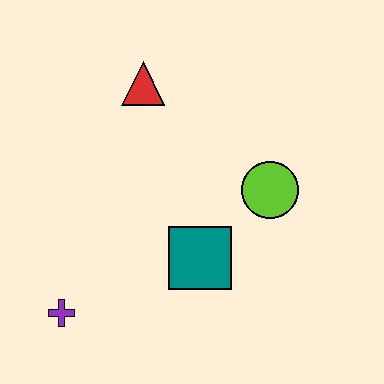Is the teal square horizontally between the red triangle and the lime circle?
Yes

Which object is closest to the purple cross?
The teal square is closest to the purple cross.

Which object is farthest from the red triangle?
The purple cross is farthest from the red triangle.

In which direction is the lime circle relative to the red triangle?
The lime circle is to the right of the red triangle.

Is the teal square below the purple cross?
No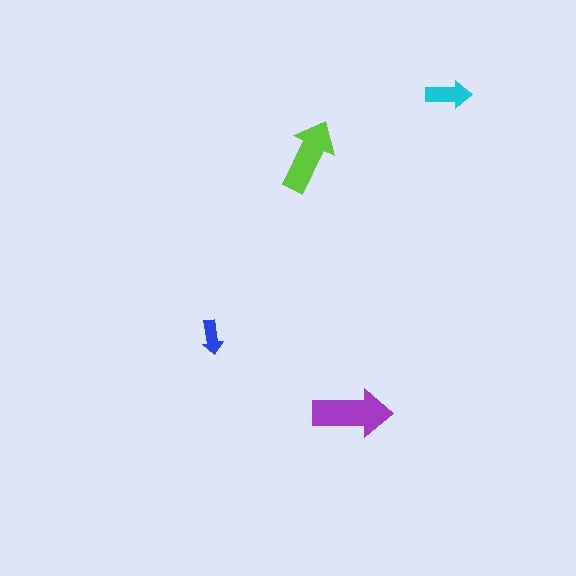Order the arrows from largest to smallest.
the purple one, the lime one, the cyan one, the blue one.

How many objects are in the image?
There are 4 objects in the image.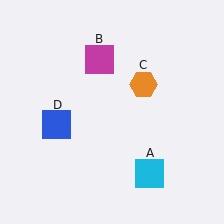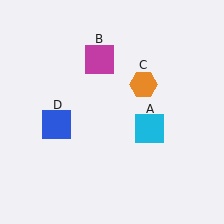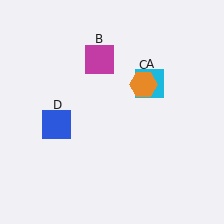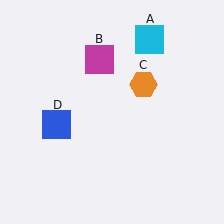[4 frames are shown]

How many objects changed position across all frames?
1 object changed position: cyan square (object A).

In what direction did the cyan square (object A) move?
The cyan square (object A) moved up.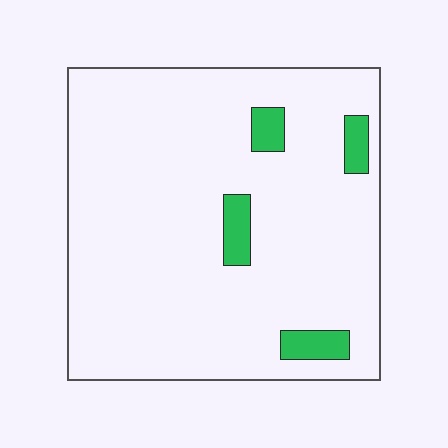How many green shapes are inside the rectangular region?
4.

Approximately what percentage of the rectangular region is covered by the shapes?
Approximately 5%.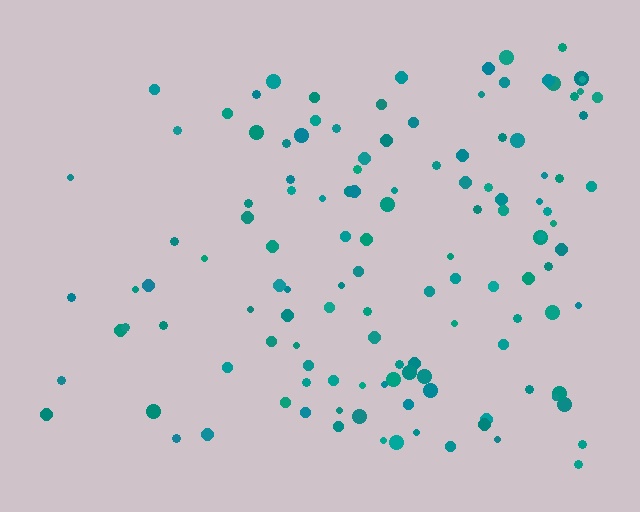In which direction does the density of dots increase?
From left to right, with the right side densest.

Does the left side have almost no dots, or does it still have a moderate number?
Still a moderate number, just noticeably fewer than the right.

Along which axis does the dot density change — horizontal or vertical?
Horizontal.